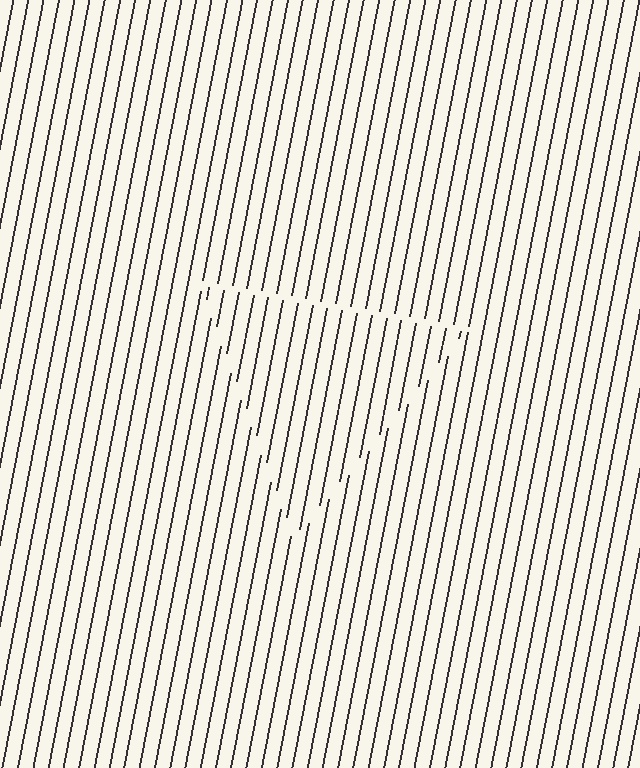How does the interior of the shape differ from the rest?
The interior of the shape contains the same grating, shifted by half a period — the contour is defined by the phase discontinuity where line-ends from the inner and outer gratings abut.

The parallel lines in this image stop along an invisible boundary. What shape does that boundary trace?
An illusory triangle. The interior of the shape contains the same grating, shifted by half a period — the contour is defined by the phase discontinuity where line-ends from the inner and outer gratings abut.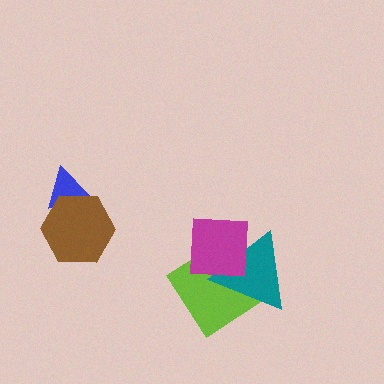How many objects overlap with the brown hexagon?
1 object overlaps with the brown hexagon.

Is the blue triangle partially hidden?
Yes, it is partially covered by another shape.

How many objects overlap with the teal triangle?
2 objects overlap with the teal triangle.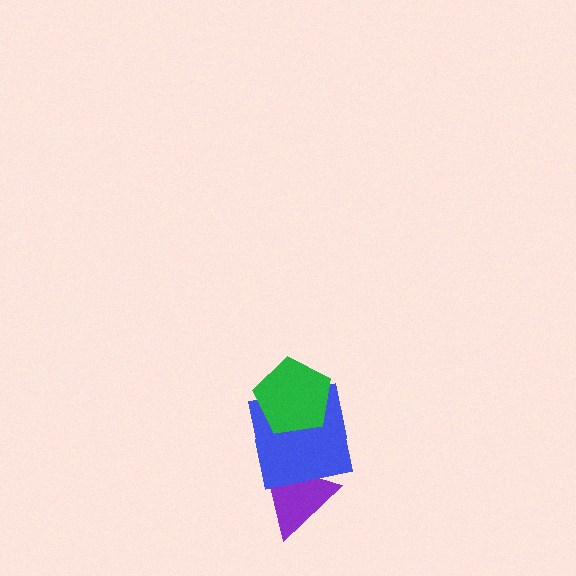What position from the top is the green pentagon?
The green pentagon is 1st from the top.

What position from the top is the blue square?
The blue square is 2nd from the top.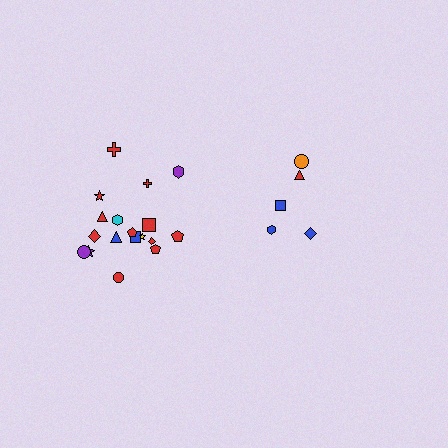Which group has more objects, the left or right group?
The left group.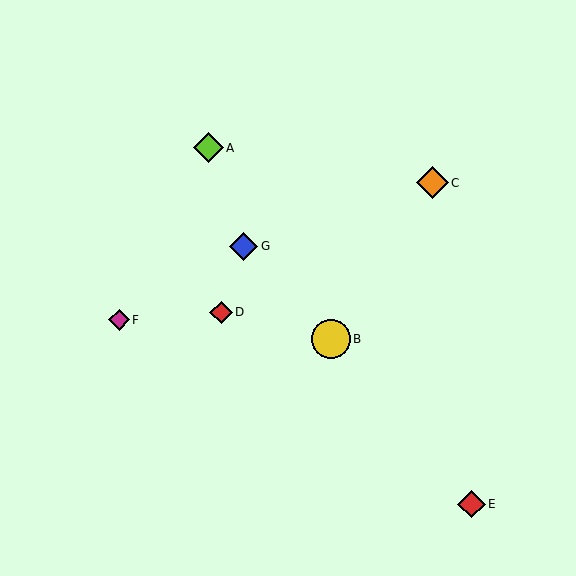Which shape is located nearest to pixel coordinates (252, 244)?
The blue diamond (labeled G) at (243, 246) is nearest to that location.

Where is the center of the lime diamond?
The center of the lime diamond is at (208, 148).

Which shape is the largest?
The yellow circle (labeled B) is the largest.